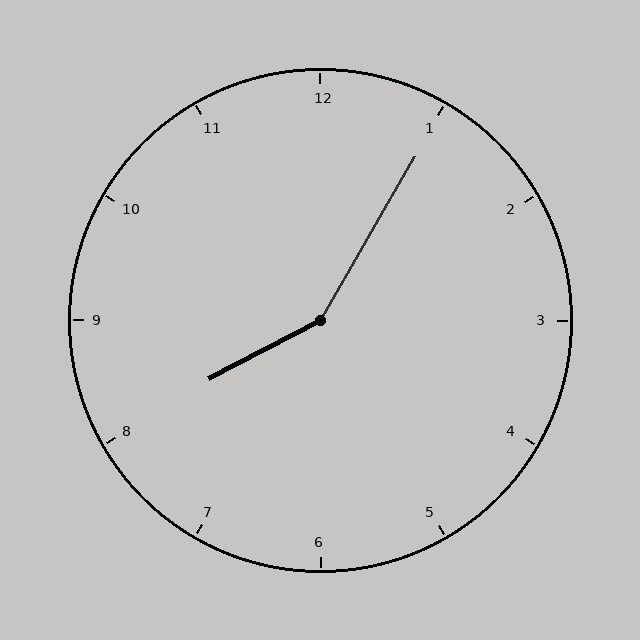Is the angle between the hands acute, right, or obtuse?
It is obtuse.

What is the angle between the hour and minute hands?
Approximately 148 degrees.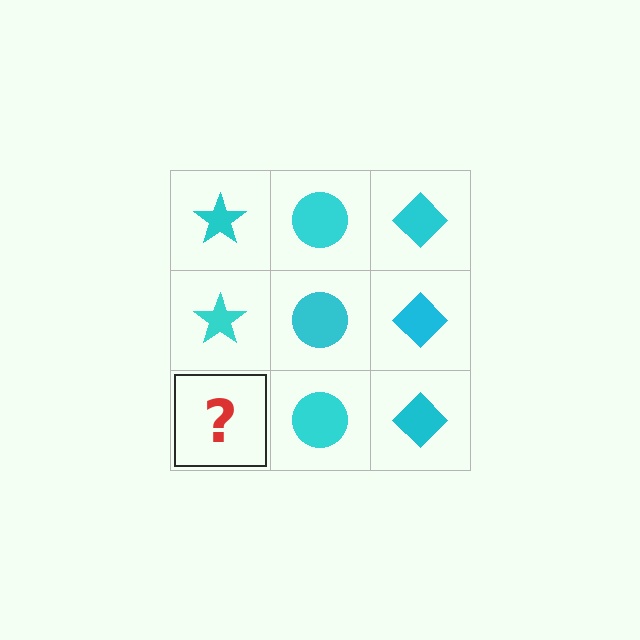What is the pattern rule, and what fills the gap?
The rule is that each column has a consistent shape. The gap should be filled with a cyan star.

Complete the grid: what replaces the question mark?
The question mark should be replaced with a cyan star.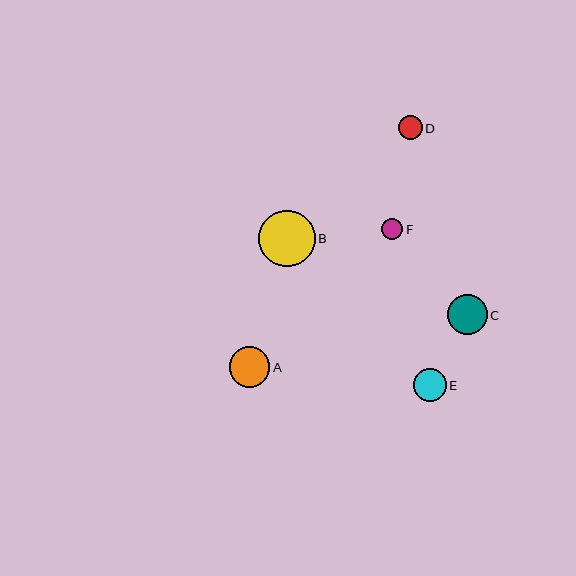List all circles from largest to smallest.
From largest to smallest: B, A, C, E, D, F.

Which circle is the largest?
Circle B is the largest with a size of approximately 56 pixels.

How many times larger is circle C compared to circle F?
Circle C is approximately 1.8 times the size of circle F.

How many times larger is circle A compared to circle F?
Circle A is approximately 1.9 times the size of circle F.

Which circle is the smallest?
Circle F is the smallest with a size of approximately 22 pixels.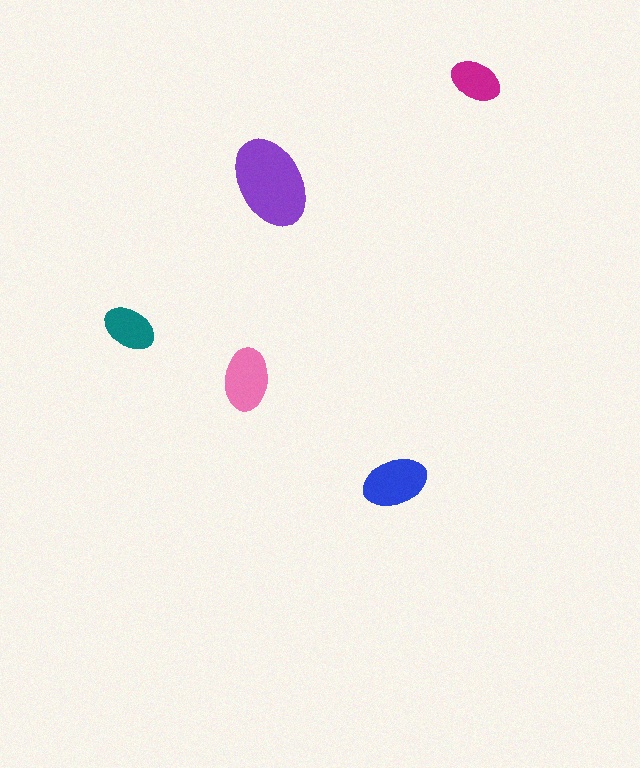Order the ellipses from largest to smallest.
the purple one, the blue one, the pink one, the teal one, the magenta one.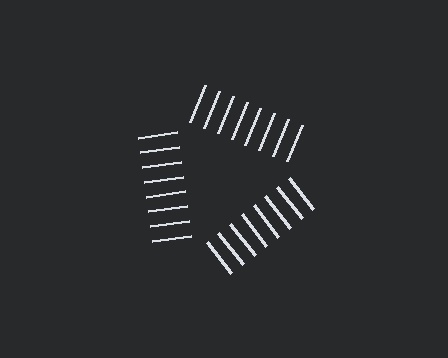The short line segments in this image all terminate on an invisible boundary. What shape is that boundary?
An illusory triangle — the line segments terminate on its edges but no continuous stroke is drawn.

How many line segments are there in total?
24 — 8 along each of the 3 edges.